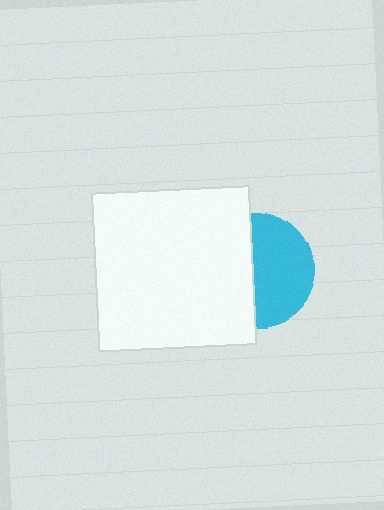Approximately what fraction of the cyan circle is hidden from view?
Roughly 47% of the cyan circle is hidden behind the white square.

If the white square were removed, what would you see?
You would see the complete cyan circle.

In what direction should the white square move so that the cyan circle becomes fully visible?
The white square should move left. That is the shortest direction to clear the overlap and leave the cyan circle fully visible.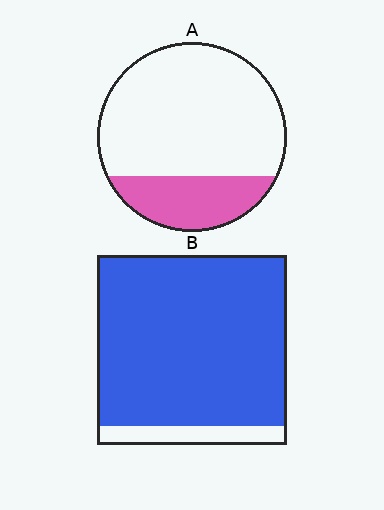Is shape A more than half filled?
No.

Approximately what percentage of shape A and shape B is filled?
A is approximately 25% and B is approximately 90%.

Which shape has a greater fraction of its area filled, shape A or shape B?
Shape B.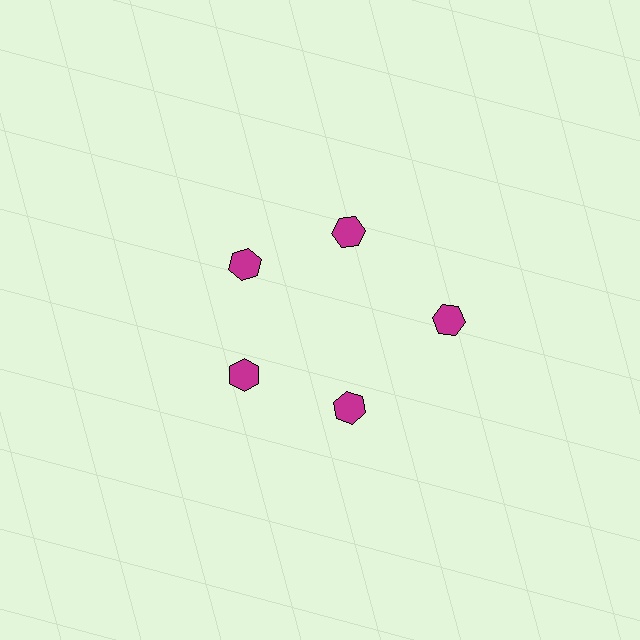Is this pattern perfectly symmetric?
No. The 5 magenta hexagons are arranged in a ring, but one element near the 3 o'clock position is pushed outward from the center, breaking the 5-fold rotational symmetry.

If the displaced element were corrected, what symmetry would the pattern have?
It would have 5-fold rotational symmetry — the pattern would map onto itself every 72 degrees.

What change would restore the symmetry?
The symmetry would be restored by moving it inward, back onto the ring so that all 5 hexagons sit at equal angles and equal distance from the center.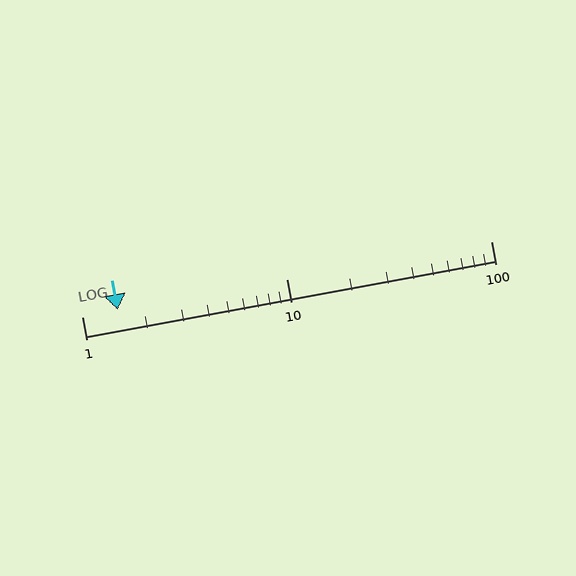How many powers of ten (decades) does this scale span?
The scale spans 2 decades, from 1 to 100.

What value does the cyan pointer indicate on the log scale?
The pointer indicates approximately 1.5.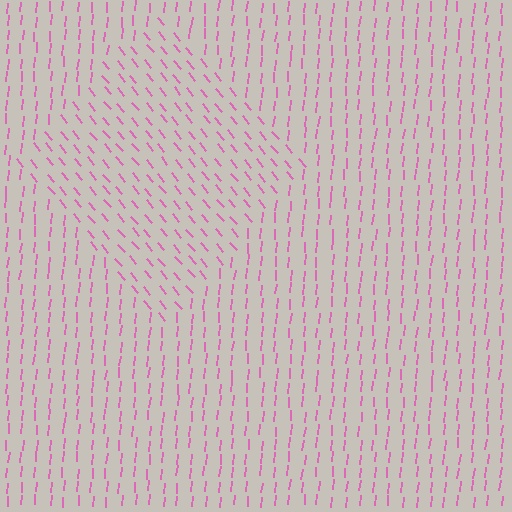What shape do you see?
I see a diamond.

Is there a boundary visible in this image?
Yes, there is a texture boundary formed by a change in line orientation.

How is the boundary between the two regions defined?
The boundary is defined purely by a change in line orientation (approximately 45 degrees difference). All lines are the same color and thickness.